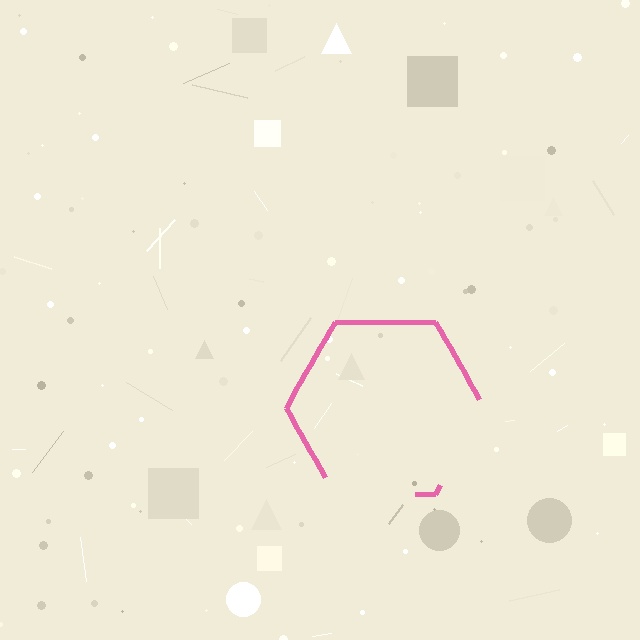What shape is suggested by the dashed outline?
The dashed outline suggests a hexagon.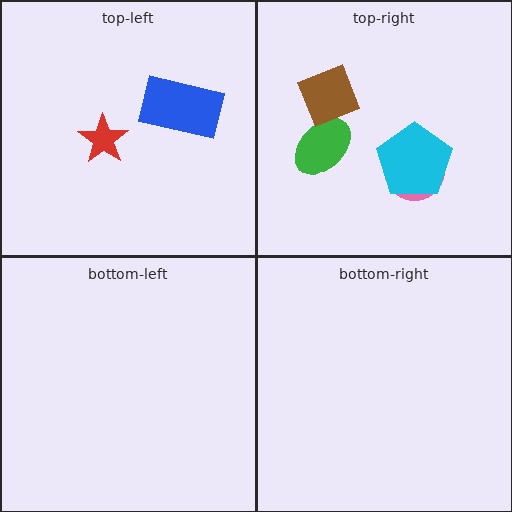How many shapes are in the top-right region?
4.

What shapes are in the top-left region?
The blue rectangle, the red star.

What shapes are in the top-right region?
The pink circle, the green ellipse, the brown diamond, the cyan pentagon.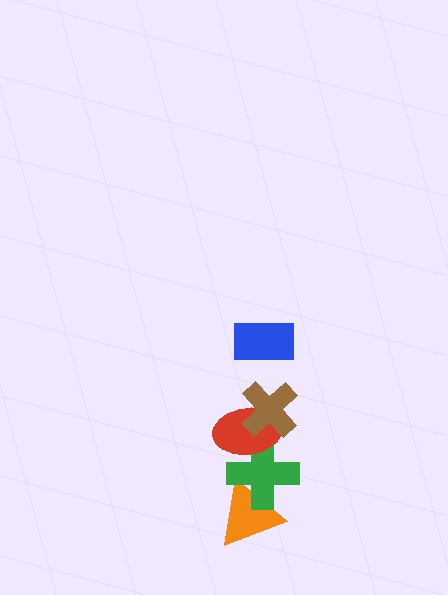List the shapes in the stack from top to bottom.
From top to bottom: the blue rectangle, the brown cross, the red ellipse, the green cross, the orange triangle.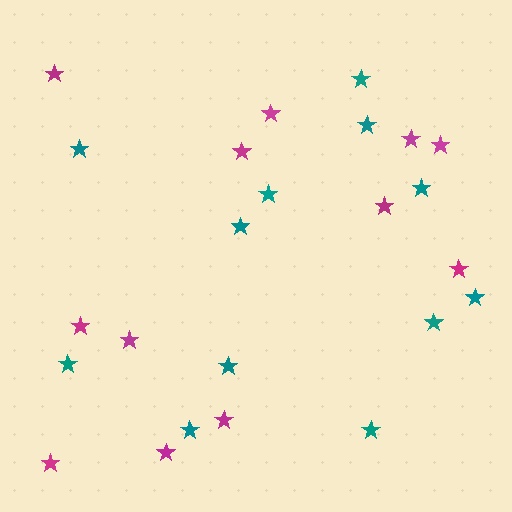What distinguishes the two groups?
There are 2 groups: one group of magenta stars (12) and one group of teal stars (12).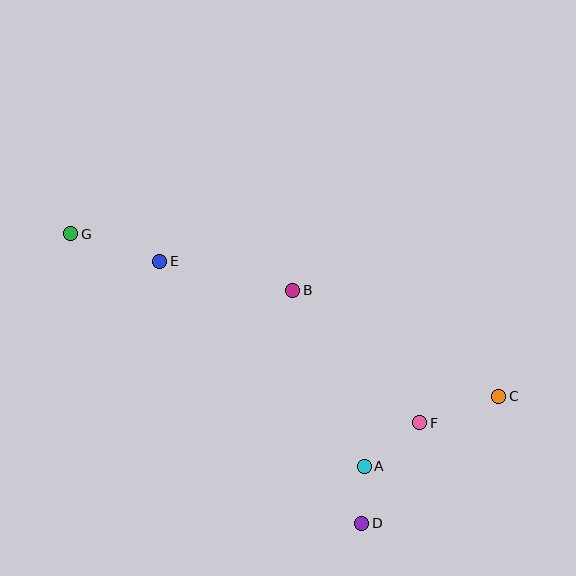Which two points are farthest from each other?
Points C and G are farthest from each other.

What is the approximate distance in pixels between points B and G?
The distance between B and G is approximately 229 pixels.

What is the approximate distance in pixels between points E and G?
The distance between E and G is approximately 93 pixels.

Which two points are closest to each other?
Points A and D are closest to each other.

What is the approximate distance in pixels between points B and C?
The distance between B and C is approximately 232 pixels.